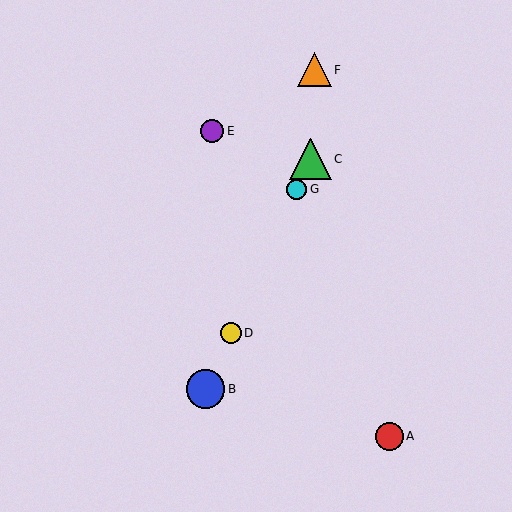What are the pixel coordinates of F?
Object F is at (314, 70).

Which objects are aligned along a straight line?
Objects B, C, D, G are aligned along a straight line.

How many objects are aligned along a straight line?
4 objects (B, C, D, G) are aligned along a straight line.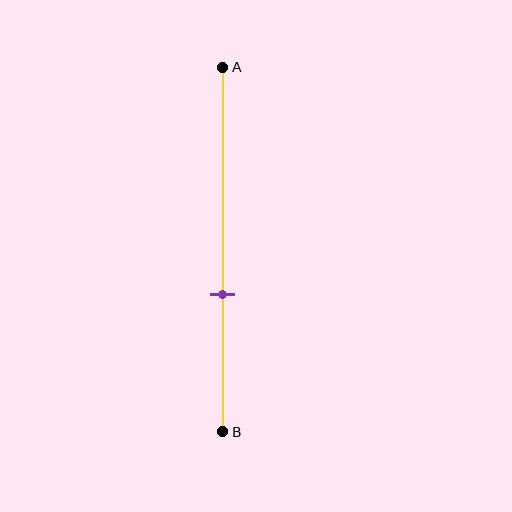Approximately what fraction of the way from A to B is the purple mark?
The purple mark is approximately 60% of the way from A to B.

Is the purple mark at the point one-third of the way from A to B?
No, the mark is at about 60% from A, not at the 33% one-third point.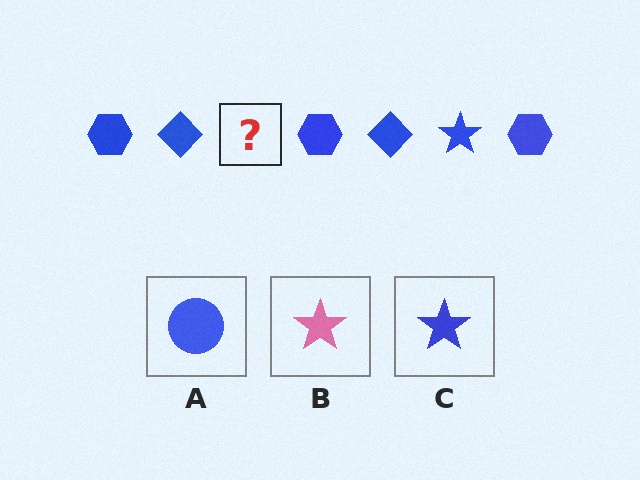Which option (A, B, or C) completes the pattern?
C.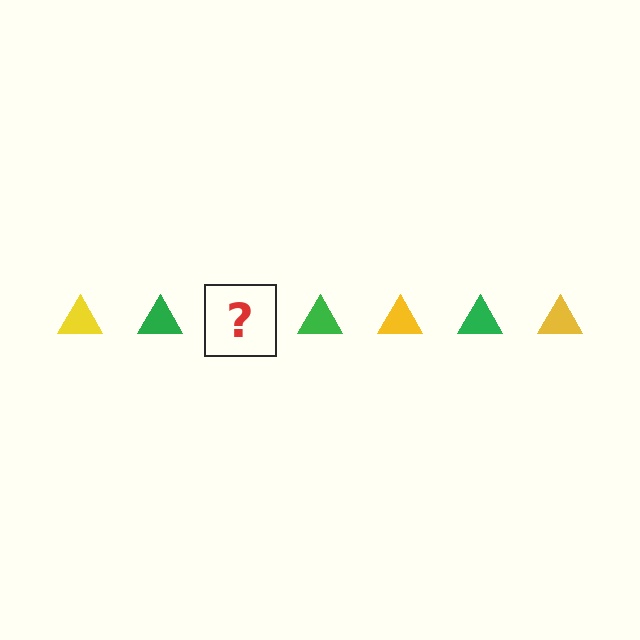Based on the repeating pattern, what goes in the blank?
The blank should be a yellow triangle.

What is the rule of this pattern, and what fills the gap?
The rule is that the pattern cycles through yellow, green triangles. The gap should be filled with a yellow triangle.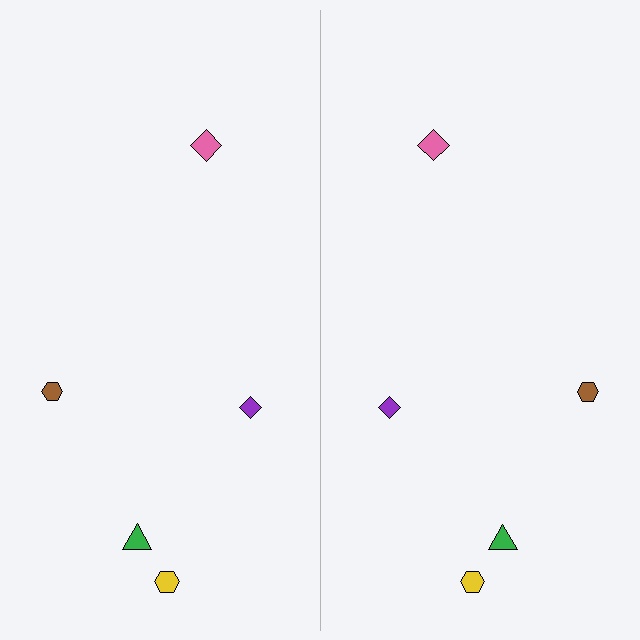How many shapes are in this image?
There are 10 shapes in this image.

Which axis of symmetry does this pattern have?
The pattern has a vertical axis of symmetry running through the center of the image.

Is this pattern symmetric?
Yes, this pattern has bilateral (reflection) symmetry.